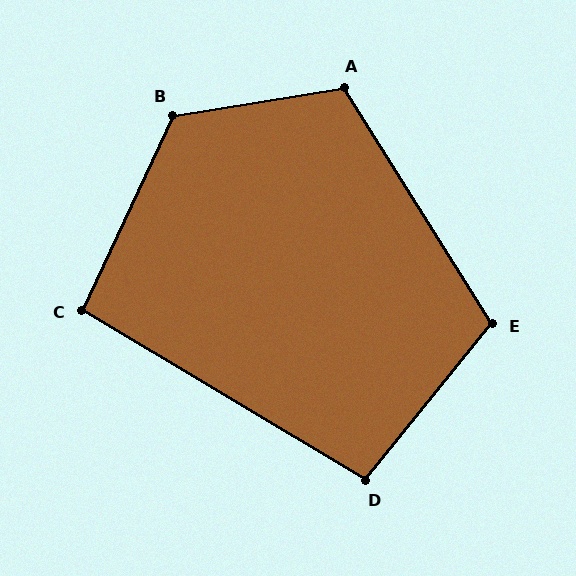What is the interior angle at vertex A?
Approximately 113 degrees (obtuse).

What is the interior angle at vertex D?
Approximately 98 degrees (obtuse).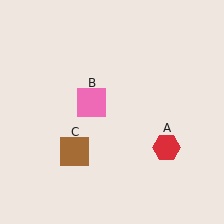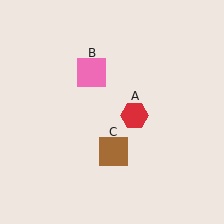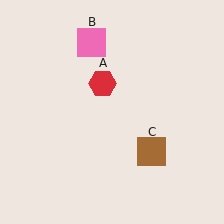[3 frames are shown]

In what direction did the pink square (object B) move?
The pink square (object B) moved up.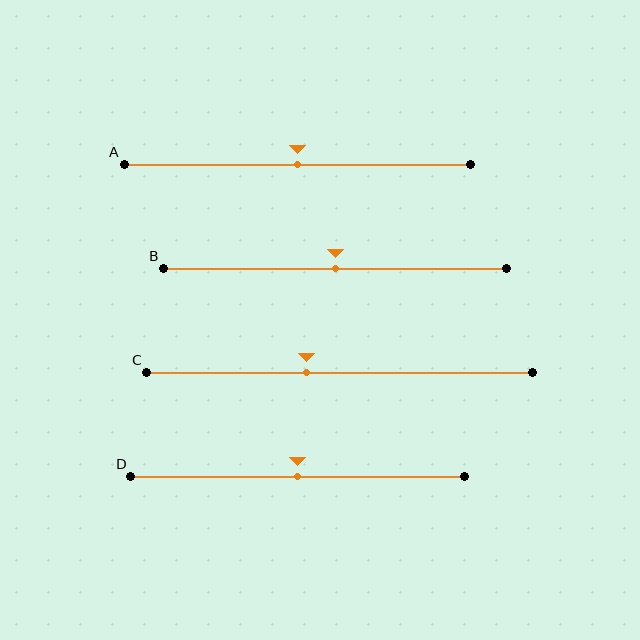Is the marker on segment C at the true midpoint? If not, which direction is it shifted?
No, the marker on segment C is shifted to the left by about 8% of the segment length.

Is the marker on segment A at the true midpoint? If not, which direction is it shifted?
Yes, the marker on segment A is at the true midpoint.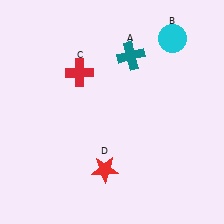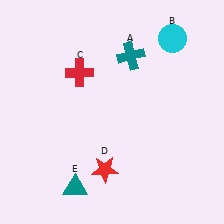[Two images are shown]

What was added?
A teal triangle (E) was added in Image 2.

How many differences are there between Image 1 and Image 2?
There is 1 difference between the two images.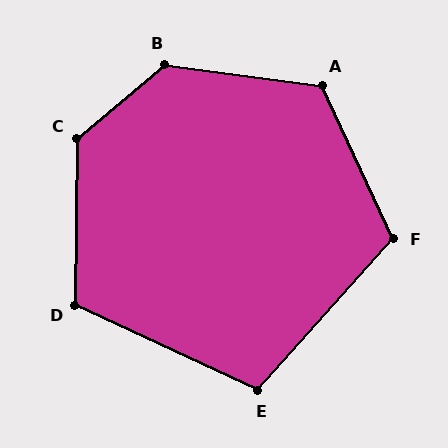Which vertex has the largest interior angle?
B, at approximately 132 degrees.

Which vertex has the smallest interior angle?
E, at approximately 107 degrees.